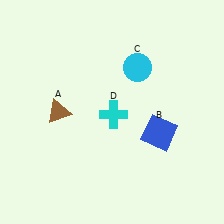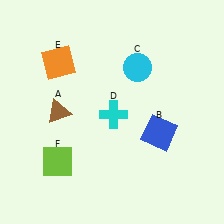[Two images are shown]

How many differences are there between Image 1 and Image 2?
There are 2 differences between the two images.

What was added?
An orange square (E), a lime square (F) were added in Image 2.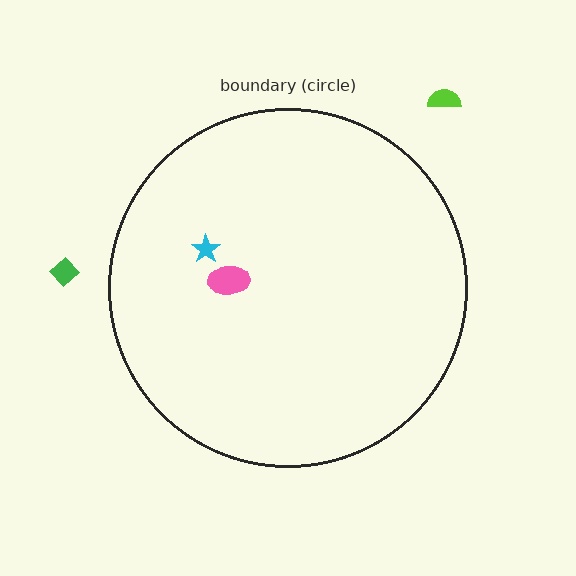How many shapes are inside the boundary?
2 inside, 2 outside.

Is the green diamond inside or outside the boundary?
Outside.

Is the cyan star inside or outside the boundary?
Inside.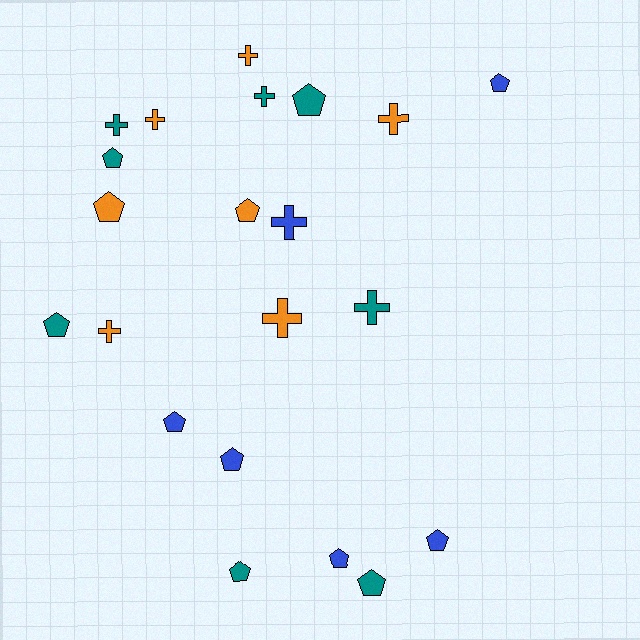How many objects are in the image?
There are 21 objects.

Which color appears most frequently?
Teal, with 8 objects.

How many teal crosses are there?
There are 3 teal crosses.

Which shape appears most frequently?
Pentagon, with 12 objects.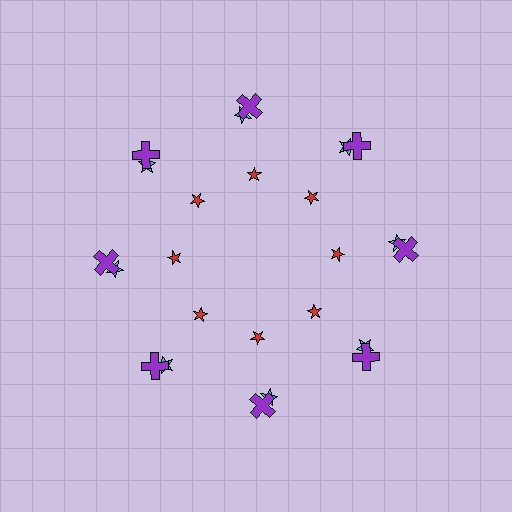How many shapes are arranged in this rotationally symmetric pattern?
There are 24 shapes, arranged in 8 groups of 3.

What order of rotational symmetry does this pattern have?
This pattern has 8-fold rotational symmetry.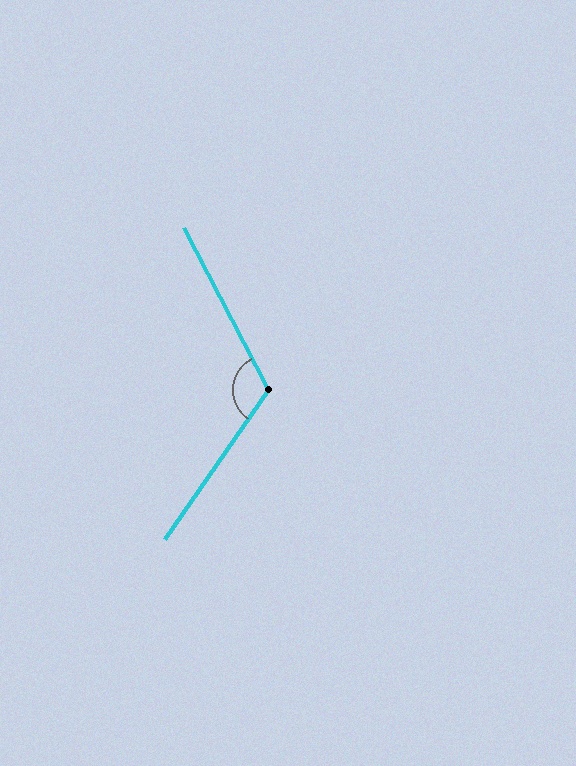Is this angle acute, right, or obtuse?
It is obtuse.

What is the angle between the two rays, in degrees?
Approximately 117 degrees.